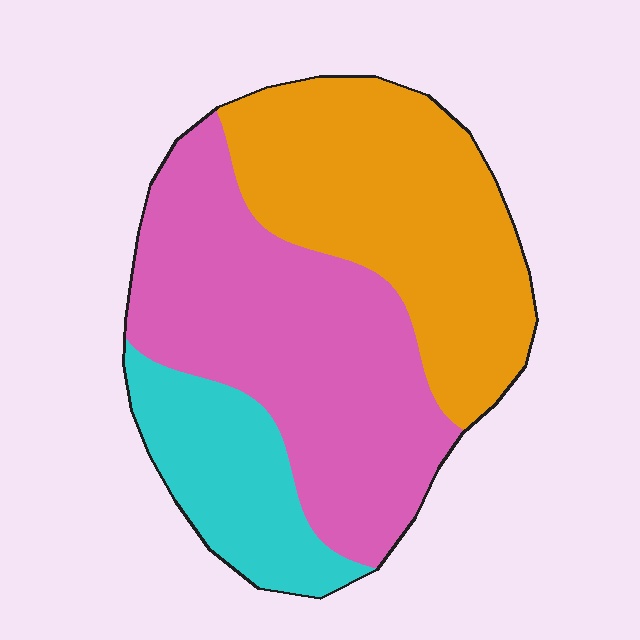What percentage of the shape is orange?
Orange covers 38% of the shape.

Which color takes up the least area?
Cyan, at roughly 20%.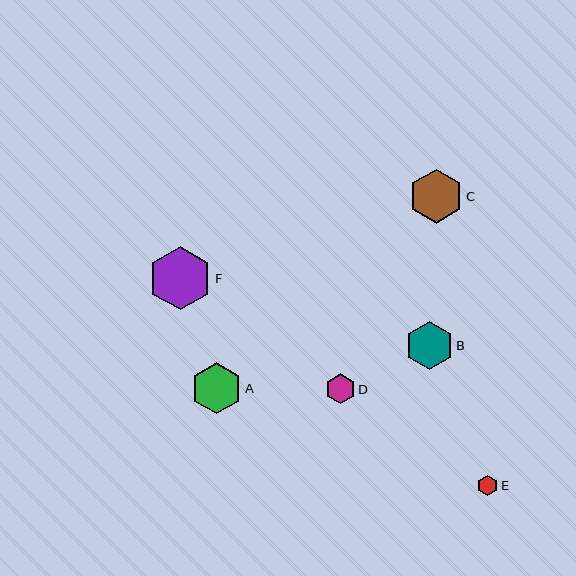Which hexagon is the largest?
Hexagon F is the largest with a size of approximately 63 pixels.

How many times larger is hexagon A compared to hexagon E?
Hexagon A is approximately 2.5 times the size of hexagon E.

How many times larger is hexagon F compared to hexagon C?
Hexagon F is approximately 1.2 times the size of hexagon C.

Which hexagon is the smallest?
Hexagon E is the smallest with a size of approximately 20 pixels.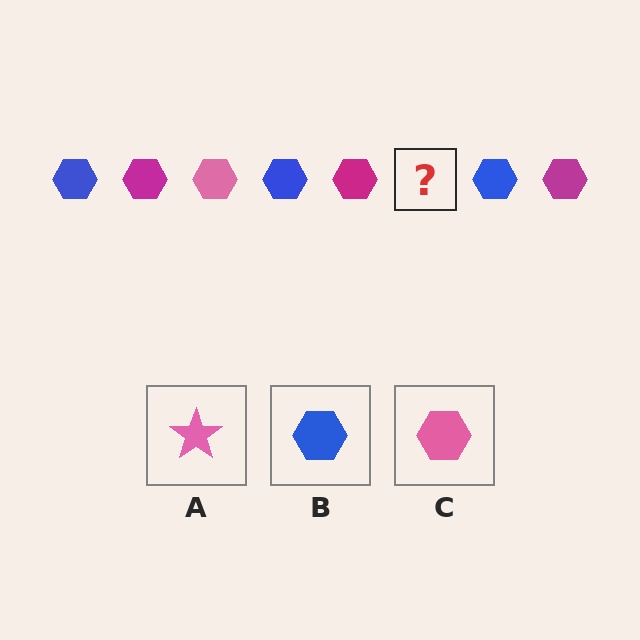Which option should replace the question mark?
Option C.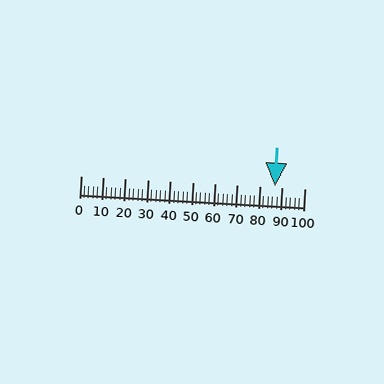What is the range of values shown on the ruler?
The ruler shows values from 0 to 100.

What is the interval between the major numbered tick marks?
The major tick marks are spaced 10 units apart.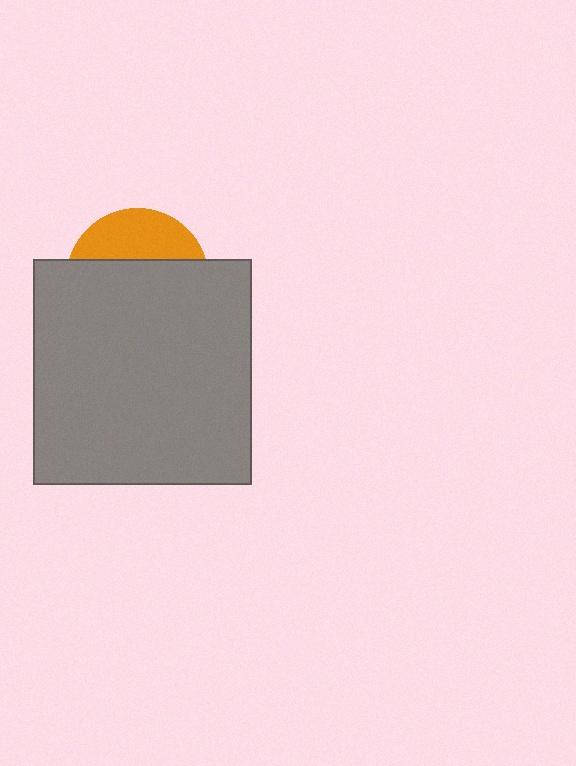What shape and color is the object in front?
The object in front is a gray rectangle.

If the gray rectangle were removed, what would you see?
You would see the complete orange circle.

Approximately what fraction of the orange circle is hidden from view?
Roughly 68% of the orange circle is hidden behind the gray rectangle.